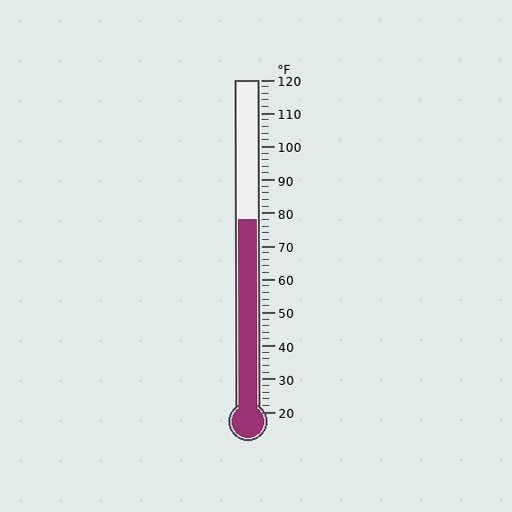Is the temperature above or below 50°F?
The temperature is above 50°F.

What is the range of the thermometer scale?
The thermometer scale ranges from 20°F to 120°F.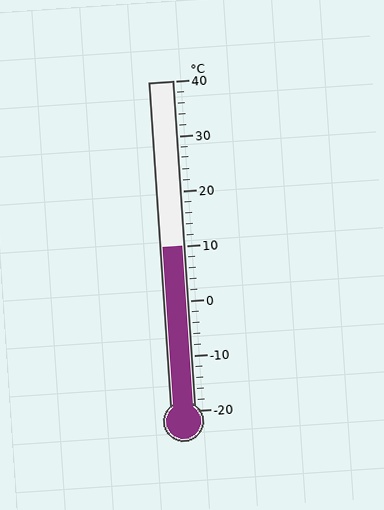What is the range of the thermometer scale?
The thermometer scale ranges from -20°C to 40°C.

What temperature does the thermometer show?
The thermometer shows approximately 10°C.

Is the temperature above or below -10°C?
The temperature is above -10°C.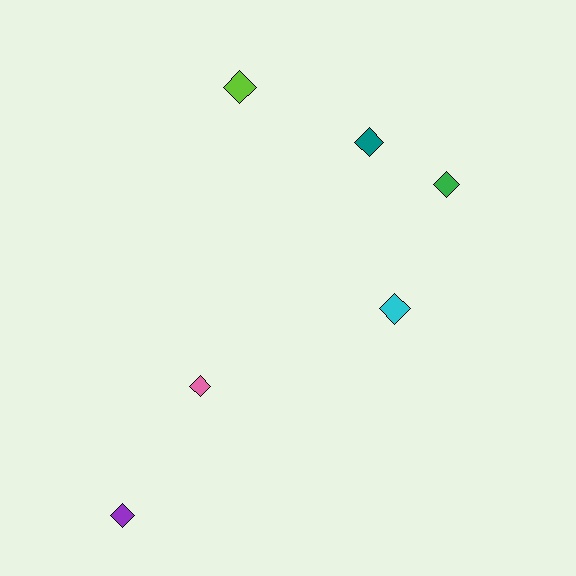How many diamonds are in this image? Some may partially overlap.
There are 6 diamonds.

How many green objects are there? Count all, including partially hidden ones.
There is 1 green object.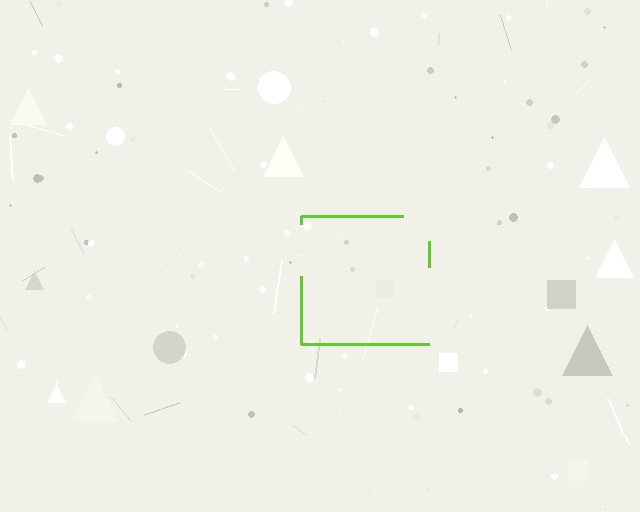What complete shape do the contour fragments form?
The contour fragments form a square.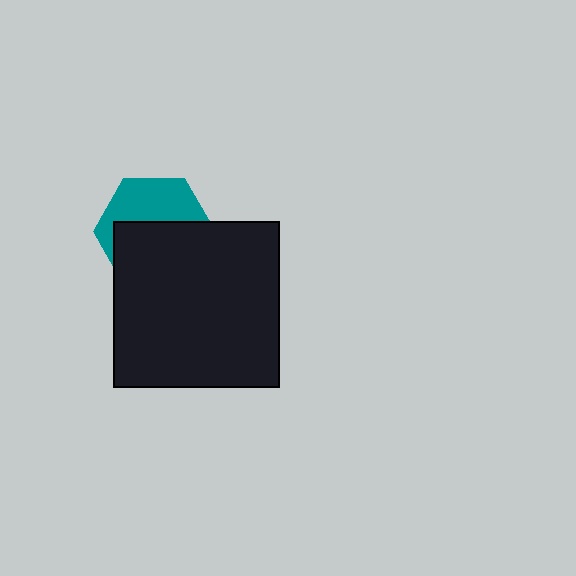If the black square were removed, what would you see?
You would see the complete teal hexagon.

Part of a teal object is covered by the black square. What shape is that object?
It is a hexagon.